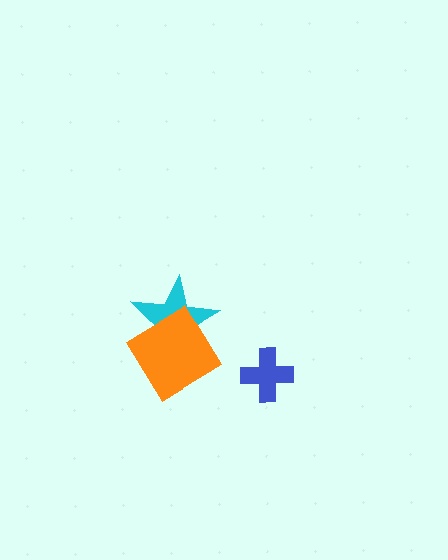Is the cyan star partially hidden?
Yes, it is partially covered by another shape.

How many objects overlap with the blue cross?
0 objects overlap with the blue cross.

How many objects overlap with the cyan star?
1 object overlaps with the cyan star.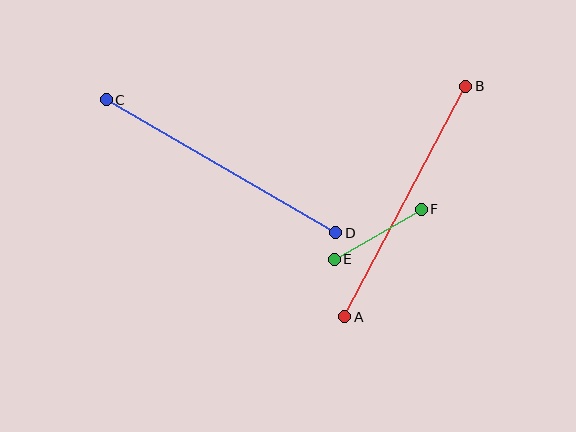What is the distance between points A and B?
The distance is approximately 260 pixels.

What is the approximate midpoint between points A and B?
The midpoint is at approximately (405, 202) pixels.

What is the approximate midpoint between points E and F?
The midpoint is at approximately (378, 234) pixels.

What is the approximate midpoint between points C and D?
The midpoint is at approximately (221, 166) pixels.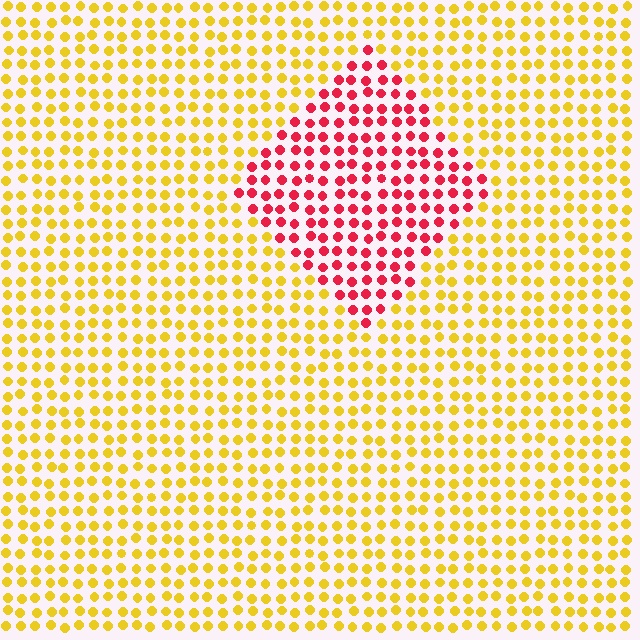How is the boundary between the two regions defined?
The boundary is defined purely by a slight shift in hue (about 63 degrees). Spacing, size, and orientation are identical on both sides.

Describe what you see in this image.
The image is filled with small yellow elements in a uniform arrangement. A diamond-shaped region is visible where the elements are tinted to a slightly different hue, forming a subtle color boundary.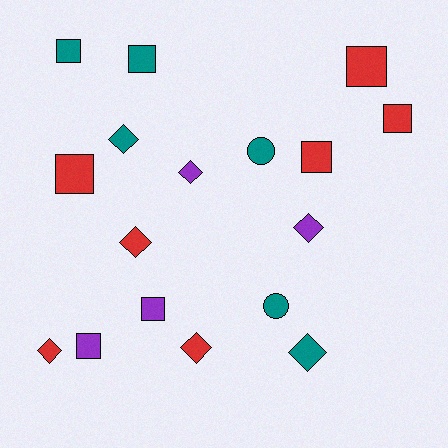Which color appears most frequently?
Red, with 7 objects.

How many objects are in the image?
There are 17 objects.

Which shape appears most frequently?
Square, with 8 objects.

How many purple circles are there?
There are no purple circles.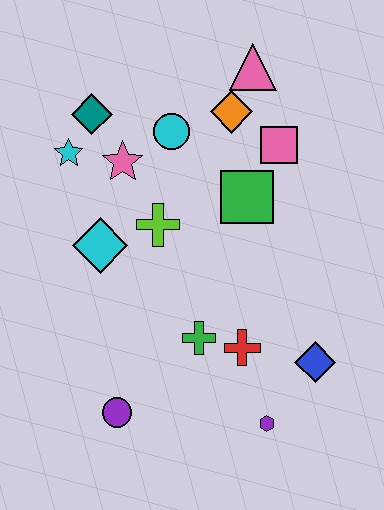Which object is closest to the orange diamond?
The pink triangle is closest to the orange diamond.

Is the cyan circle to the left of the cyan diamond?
No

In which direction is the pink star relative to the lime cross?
The pink star is above the lime cross.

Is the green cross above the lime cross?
No